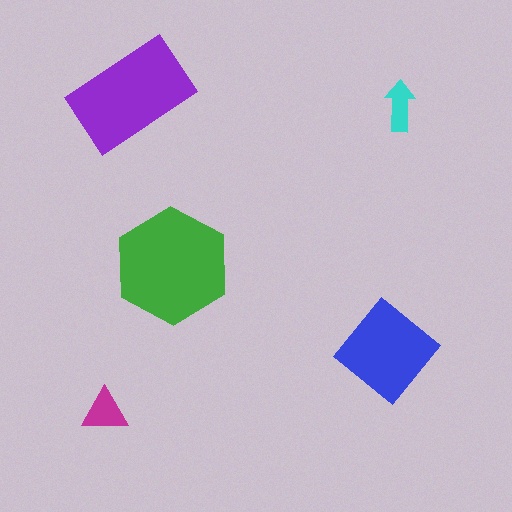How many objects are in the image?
There are 5 objects in the image.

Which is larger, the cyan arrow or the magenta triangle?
The magenta triangle.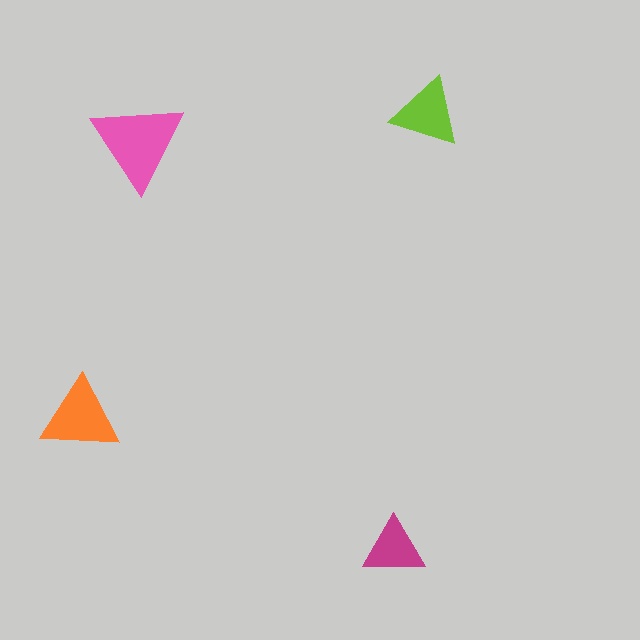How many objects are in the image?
There are 4 objects in the image.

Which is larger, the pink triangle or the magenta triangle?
The pink one.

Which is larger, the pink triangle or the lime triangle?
The pink one.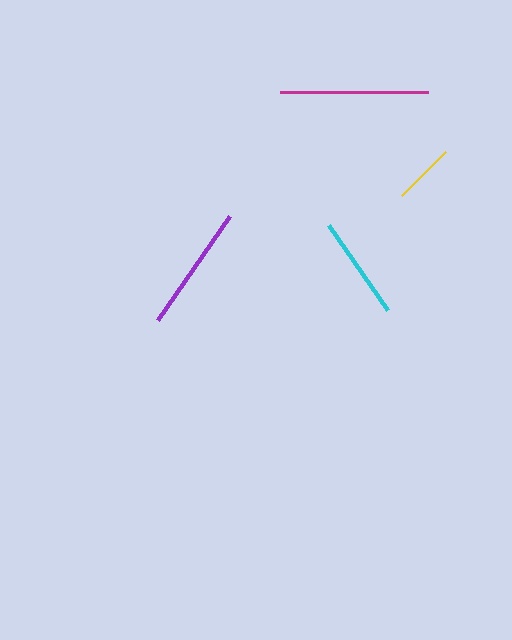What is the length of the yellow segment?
The yellow segment is approximately 63 pixels long.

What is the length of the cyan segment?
The cyan segment is approximately 103 pixels long.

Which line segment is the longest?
The magenta line is the longest at approximately 148 pixels.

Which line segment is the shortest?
The yellow line is the shortest at approximately 63 pixels.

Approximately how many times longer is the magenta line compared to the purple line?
The magenta line is approximately 1.2 times the length of the purple line.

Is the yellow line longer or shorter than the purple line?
The purple line is longer than the yellow line.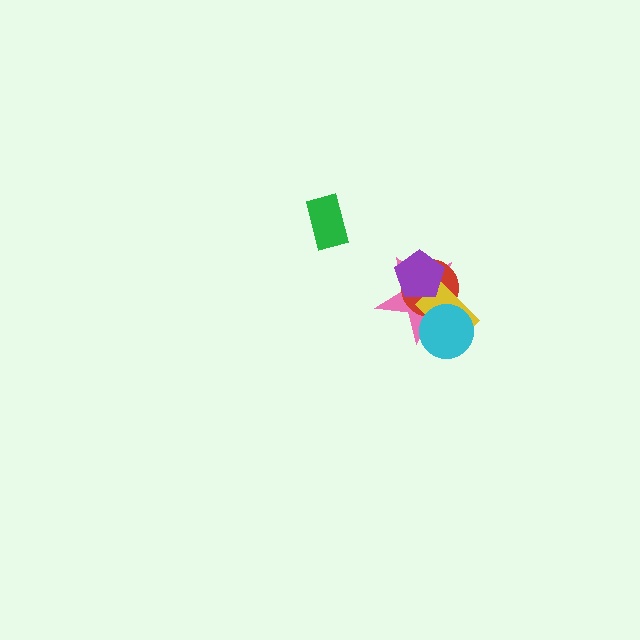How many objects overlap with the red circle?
4 objects overlap with the red circle.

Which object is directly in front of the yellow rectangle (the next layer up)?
The cyan circle is directly in front of the yellow rectangle.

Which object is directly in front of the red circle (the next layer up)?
The yellow rectangle is directly in front of the red circle.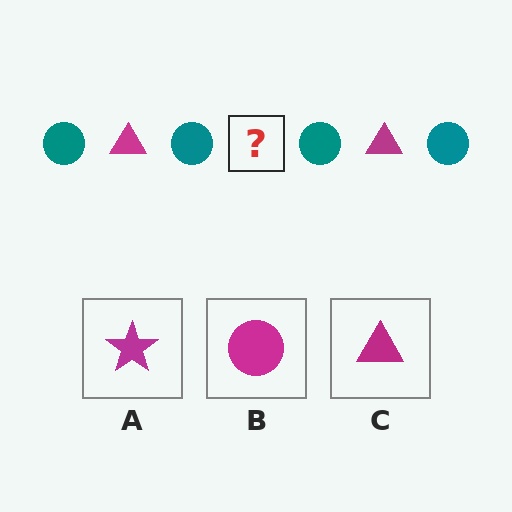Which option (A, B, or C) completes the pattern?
C.